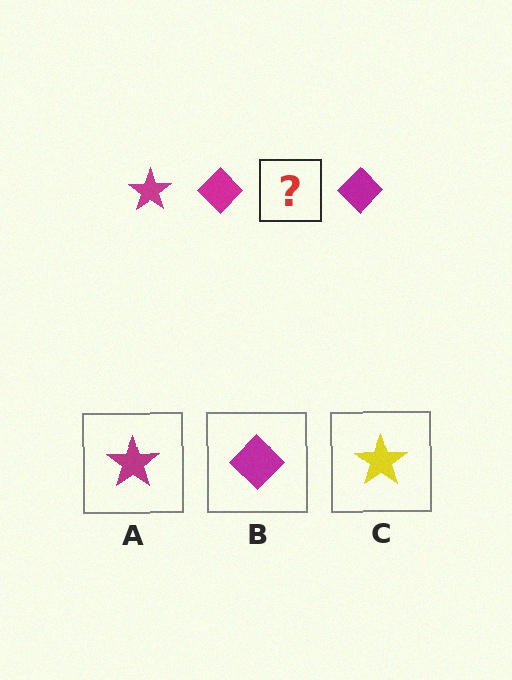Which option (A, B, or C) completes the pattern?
A.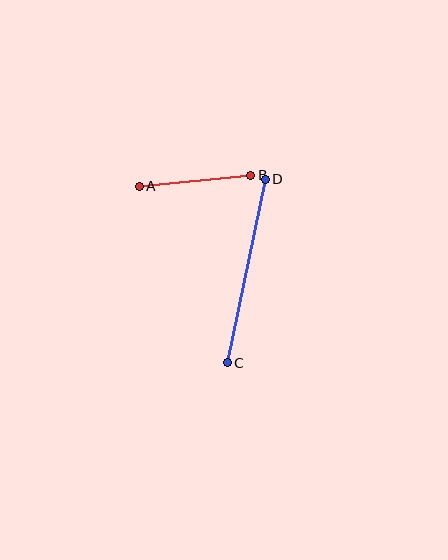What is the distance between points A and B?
The distance is approximately 112 pixels.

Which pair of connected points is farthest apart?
Points C and D are farthest apart.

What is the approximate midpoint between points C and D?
The midpoint is at approximately (246, 271) pixels.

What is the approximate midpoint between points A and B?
The midpoint is at approximately (195, 181) pixels.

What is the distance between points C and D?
The distance is approximately 187 pixels.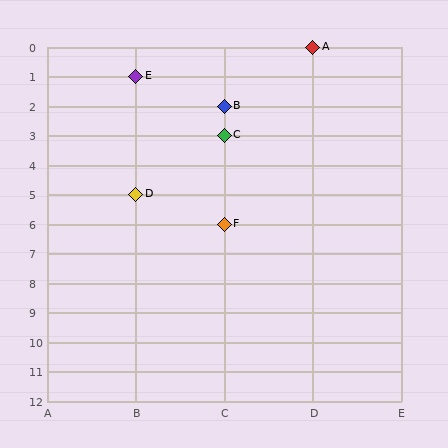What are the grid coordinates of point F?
Point F is at grid coordinates (C, 6).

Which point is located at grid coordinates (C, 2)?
Point B is at (C, 2).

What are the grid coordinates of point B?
Point B is at grid coordinates (C, 2).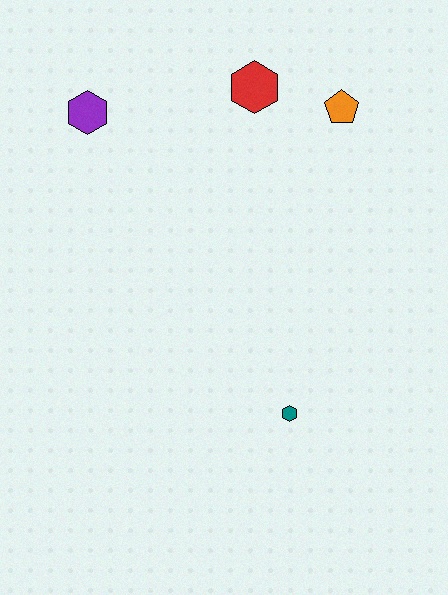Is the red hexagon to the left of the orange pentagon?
Yes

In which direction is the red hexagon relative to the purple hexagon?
The red hexagon is to the right of the purple hexagon.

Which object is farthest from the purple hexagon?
The teal hexagon is farthest from the purple hexagon.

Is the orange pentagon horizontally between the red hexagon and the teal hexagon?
No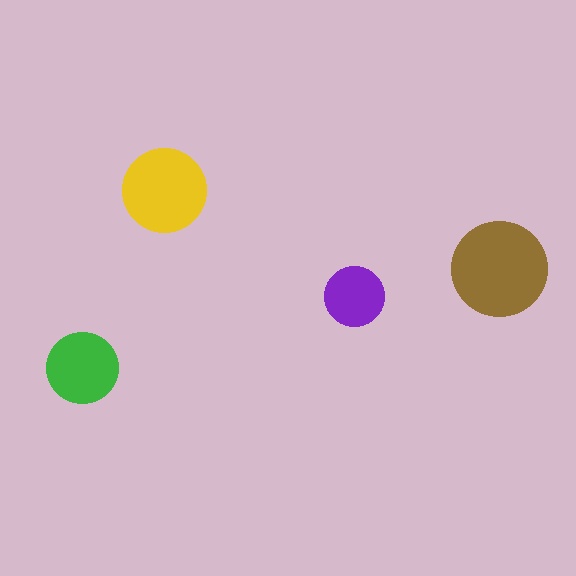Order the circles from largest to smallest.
the brown one, the yellow one, the green one, the purple one.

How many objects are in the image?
There are 4 objects in the image.